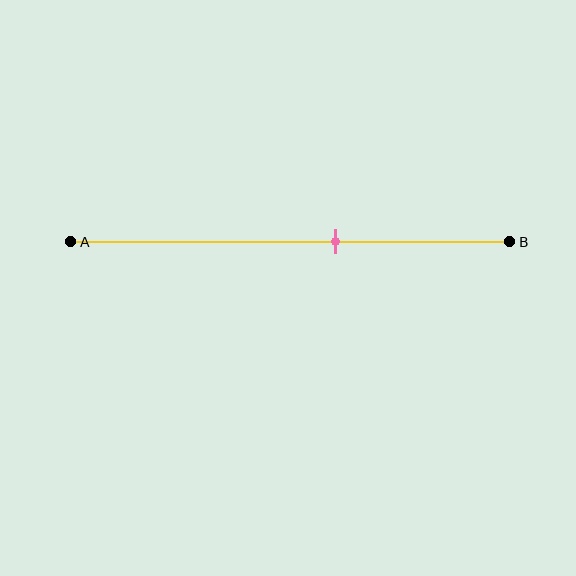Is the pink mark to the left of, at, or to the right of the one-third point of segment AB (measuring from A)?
The pink mark is to the right of the one-third point of segment AB.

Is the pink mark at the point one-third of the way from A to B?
No, the mark is at about 60% from A, not at the 33% one-third point.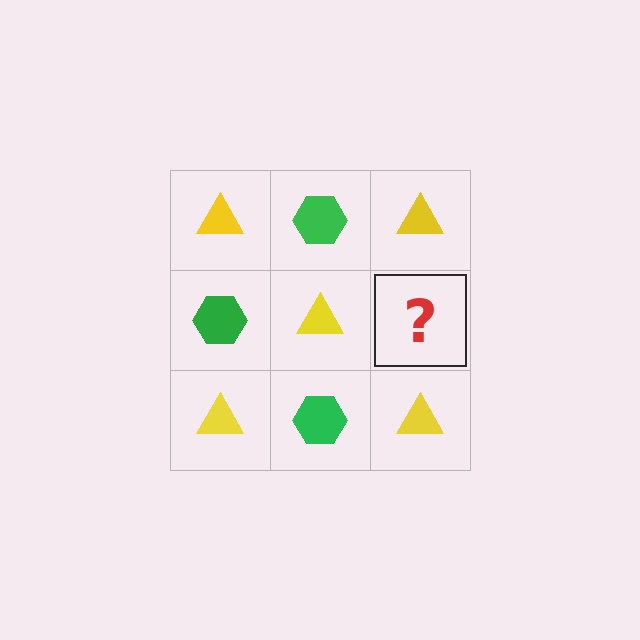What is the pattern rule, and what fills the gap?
The rule is that it alternates yellow triangle and green hexagon in a checkerboard pattern. The gap should be filled with a green hexagon.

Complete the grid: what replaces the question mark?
The question mark should be replaced with a green hexagon.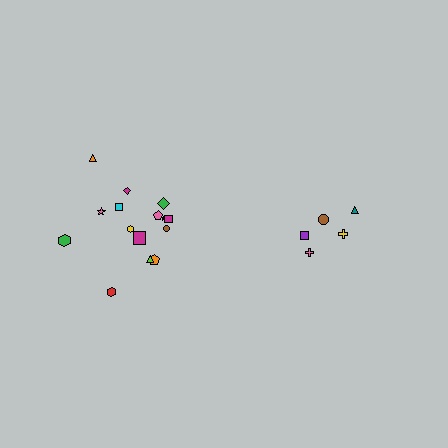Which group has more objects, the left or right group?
The left group.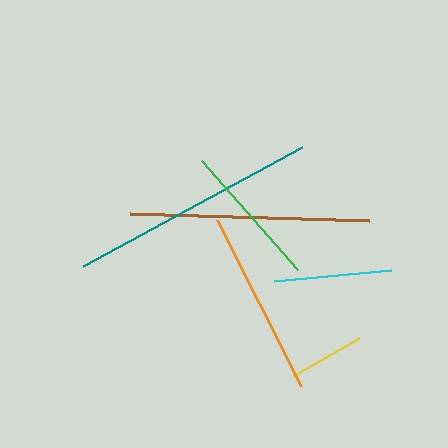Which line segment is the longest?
The teal line is the longest at approximately 249 pixels.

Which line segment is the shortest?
The yellow line is the shortest at approximately 76 pixels.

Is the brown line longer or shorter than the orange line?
The brown line is longer than the orange line.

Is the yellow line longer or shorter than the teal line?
The teal line is longer than the yellow line.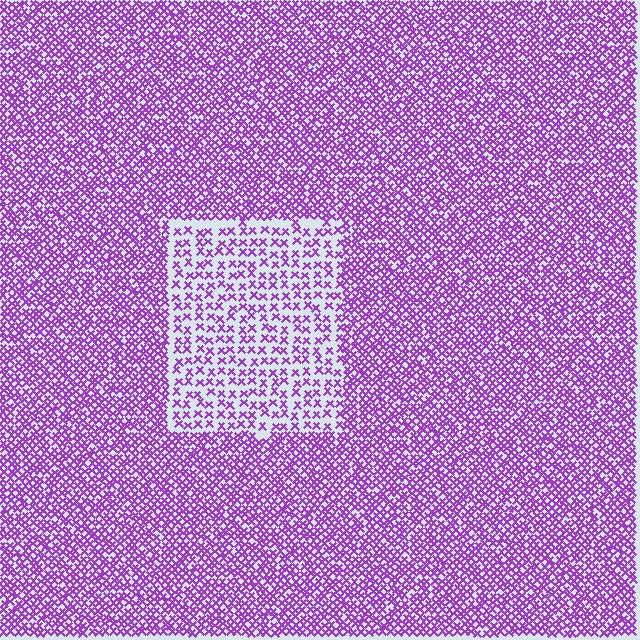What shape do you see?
I see a rectangle.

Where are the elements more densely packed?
The elements are more densely packed outside the rectangle boundary.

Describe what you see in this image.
The image contains small purple elements arranged at two different densities. A rectangle-shaped region is visible where the elements are less densely packed than the surrounding area.